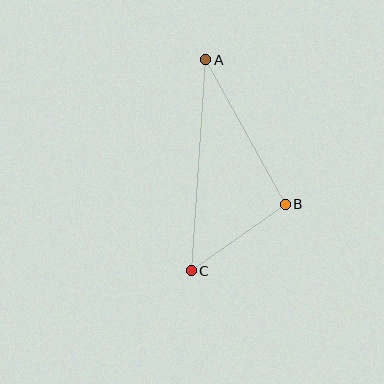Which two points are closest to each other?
Points B and C are closest to each other.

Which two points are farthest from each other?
Points A and C are farthest from each other.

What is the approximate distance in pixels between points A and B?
The distance between A and B is approximately 165 pixels.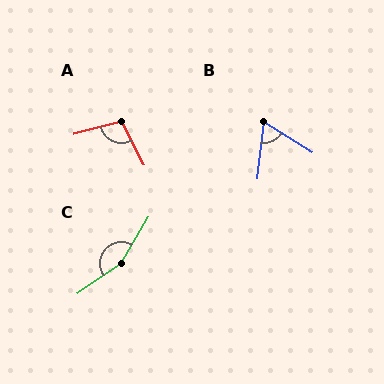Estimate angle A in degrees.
Approximately 103 degrees.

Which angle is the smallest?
B, at approximately 65 degrees.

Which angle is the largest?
C, at approximately 155 degrees.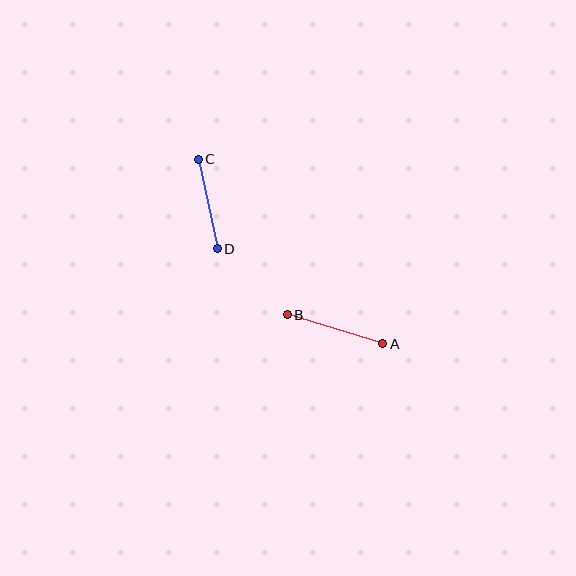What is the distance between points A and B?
The distance is approximately 100 pixels.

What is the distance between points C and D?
The distance is approximately 91 pixels.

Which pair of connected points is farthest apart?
Points A and B are farthest apart.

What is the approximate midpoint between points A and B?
The midpoint is at approximately (335, 329) pixels.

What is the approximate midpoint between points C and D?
The midpoint is at approximately (208, 204) pixels.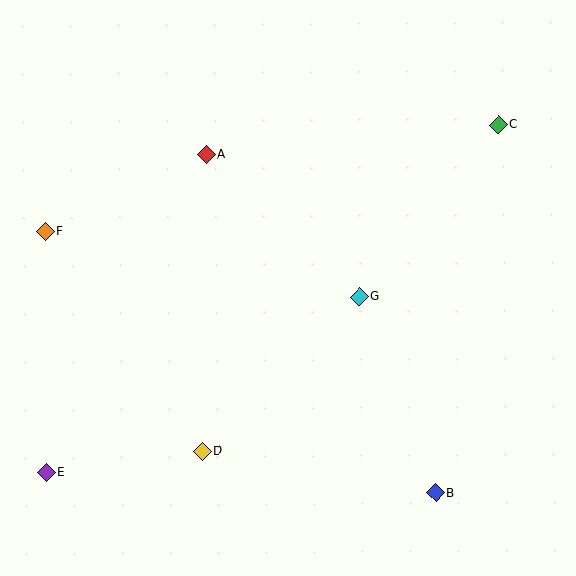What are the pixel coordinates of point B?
Point B is at (436, 493).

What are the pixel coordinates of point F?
Point F is at (45, 231).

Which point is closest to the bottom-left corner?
Point E is closest to the bottom-left corner.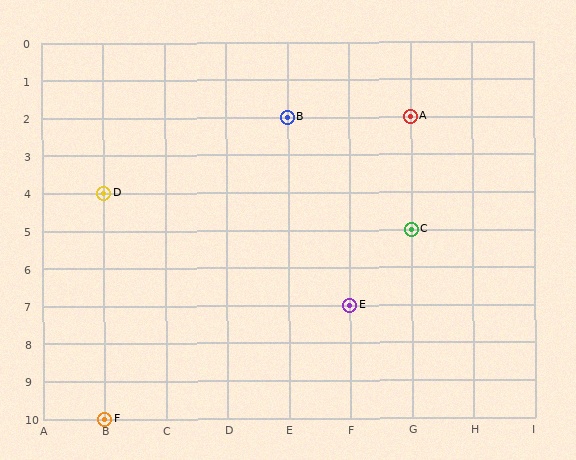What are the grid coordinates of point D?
Point D is at grid coordinates (B, 4).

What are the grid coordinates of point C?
Point C is at grid coordinates (G, 5).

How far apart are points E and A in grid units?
Points E and A are 1 column and 5 rows apart (about 5.1 grid units diagonally).